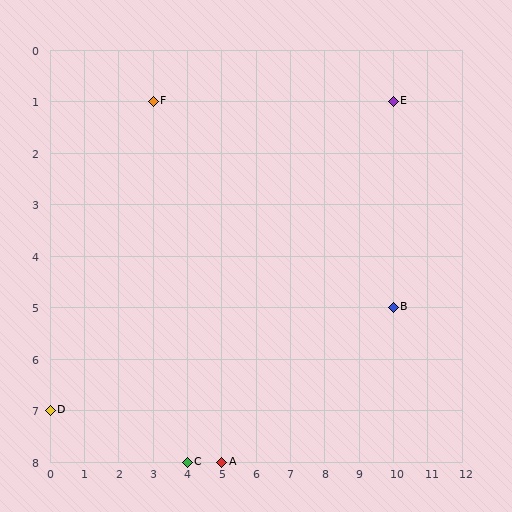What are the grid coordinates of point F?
Point F is at grid coordinates (3, 1).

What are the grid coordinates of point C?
Point C is at grid coordinates (4, 8).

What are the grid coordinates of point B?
Point B is at grid coordinates (10, 5).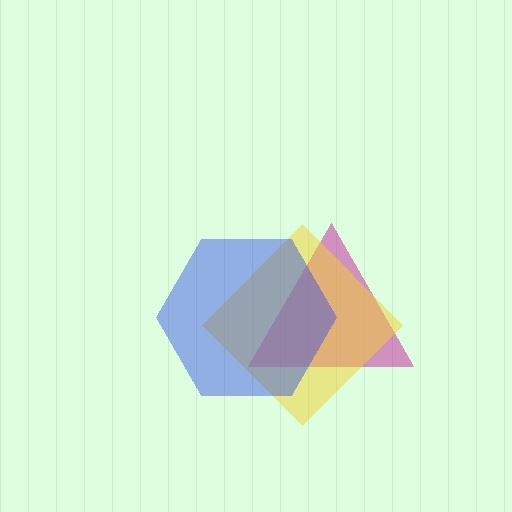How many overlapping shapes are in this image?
There are 3 overlapping shapes in the image.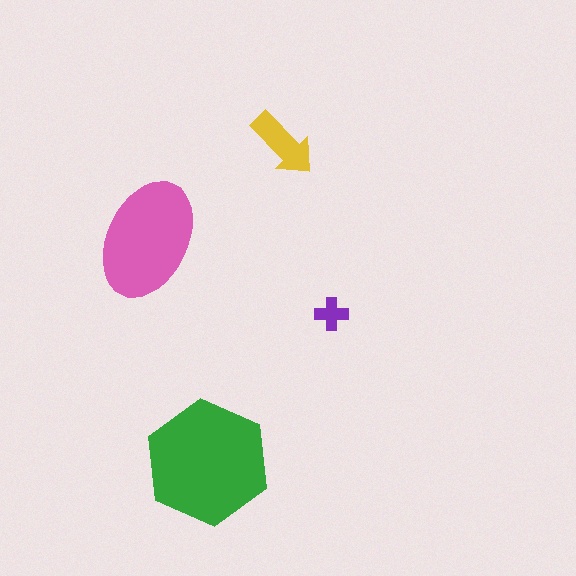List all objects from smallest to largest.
The purple cross, the yellow arrow, the pink ellipse, the green hexagon.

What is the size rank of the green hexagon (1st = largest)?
1st.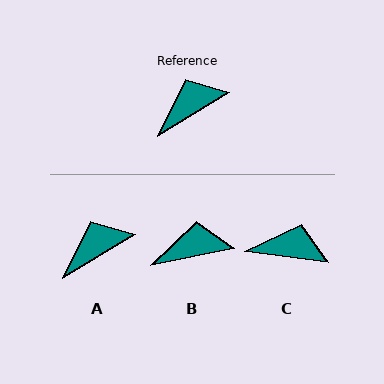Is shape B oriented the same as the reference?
No, it is off by about 20 degrees.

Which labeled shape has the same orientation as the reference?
A.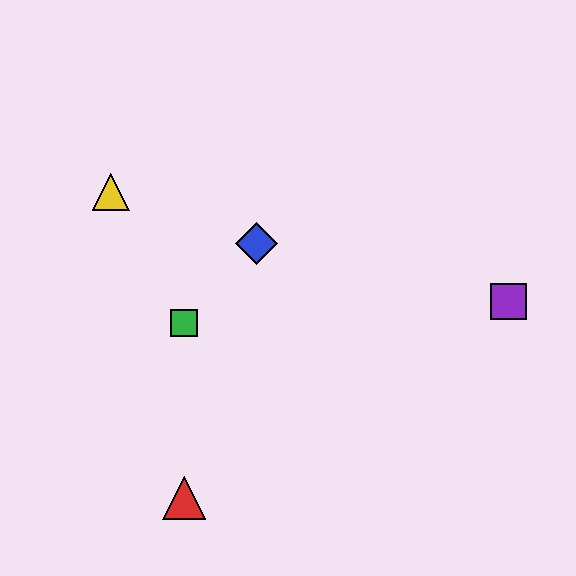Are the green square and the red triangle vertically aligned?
Yes, both are at x≈184.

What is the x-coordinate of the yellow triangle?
The yellow triangle is at x≈111.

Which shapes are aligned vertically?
The red triangle, the green square are aligned vertically.